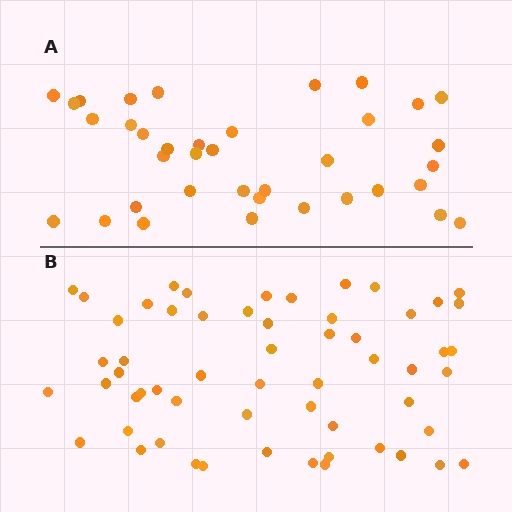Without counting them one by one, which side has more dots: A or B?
Region B (the bottom region) has more dots.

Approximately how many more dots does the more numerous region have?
Region B has approximately 20 more dots than region A.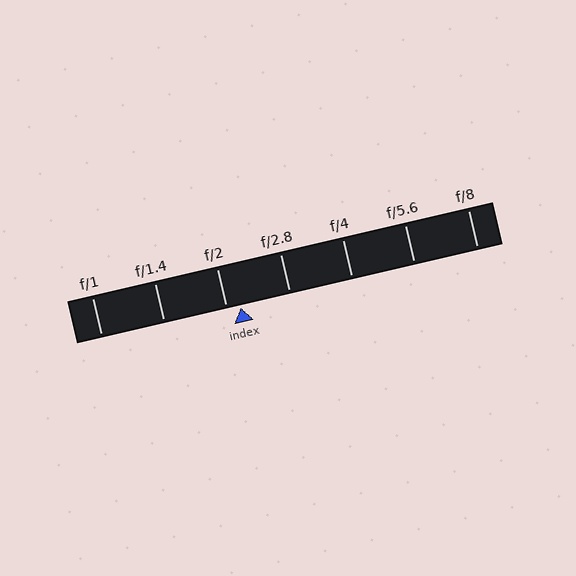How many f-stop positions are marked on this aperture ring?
There are 7 f-stop positions marked.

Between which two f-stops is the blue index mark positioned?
The index mark is between f/2 and f/2.8.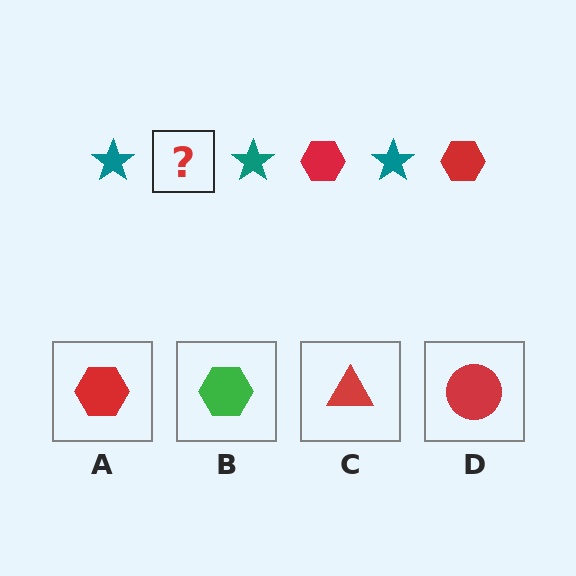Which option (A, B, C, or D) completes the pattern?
A.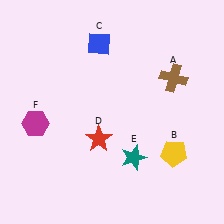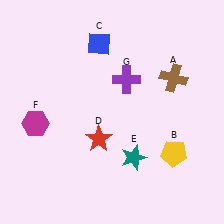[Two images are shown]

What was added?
A purple cross (G) was added in Image 2.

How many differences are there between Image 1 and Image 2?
There is 1 difference between the two images.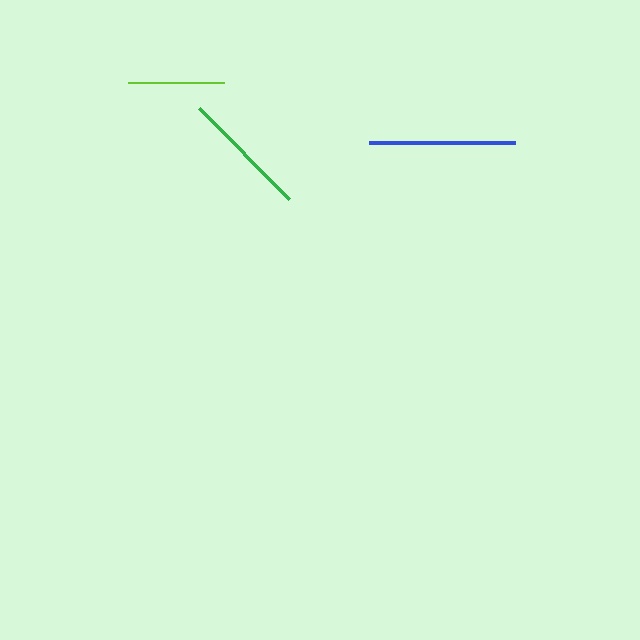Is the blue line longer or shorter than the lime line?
The blue line is longer than the lime line.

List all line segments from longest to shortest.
From longest to shortest: blue, green, lime.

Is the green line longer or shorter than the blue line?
The blue line is longer than the green line.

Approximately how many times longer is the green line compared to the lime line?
The green line is approximately 1.3 times the length of the lime line.